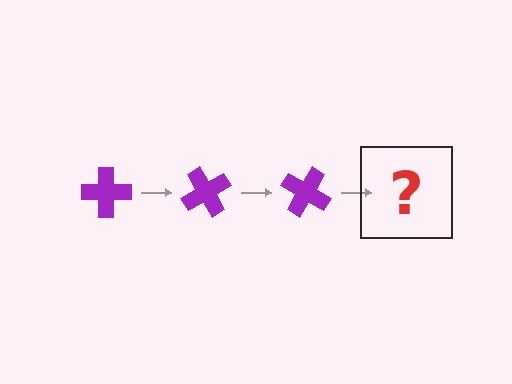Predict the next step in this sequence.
The next step is a purple cross rotated 180 degrees.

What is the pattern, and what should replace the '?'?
The pattern is that the cross rotates 60 degrees each step. The '?' should be a purple cross rotated 180 degrees.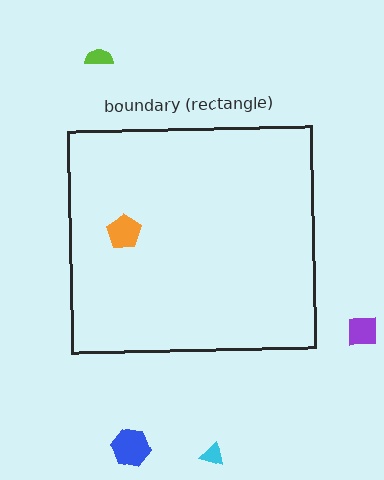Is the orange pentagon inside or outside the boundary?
Inside.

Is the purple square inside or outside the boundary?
Outside.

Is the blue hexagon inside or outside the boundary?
Outside.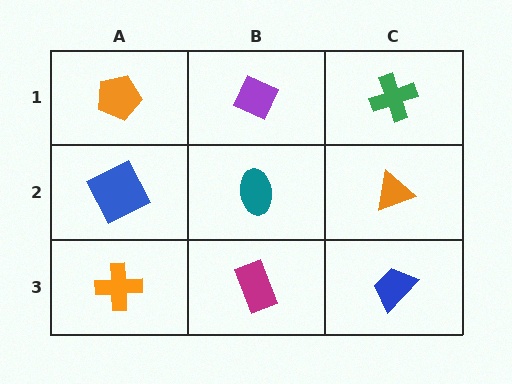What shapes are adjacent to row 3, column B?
A teal ellipse (row 2, column B), an orange cross (row 3, column A), a blue trapezoid (row 3, column C).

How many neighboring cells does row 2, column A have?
3.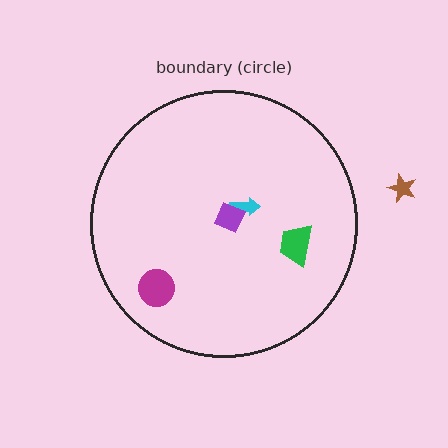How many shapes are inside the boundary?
4 inside, 1 outside.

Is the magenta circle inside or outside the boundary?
Inside.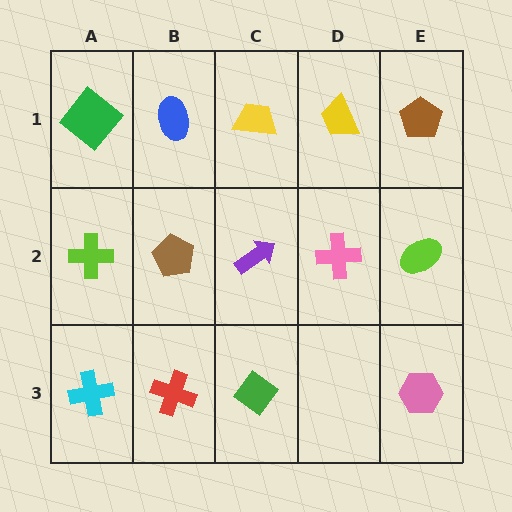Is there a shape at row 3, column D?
No, that cell is empty.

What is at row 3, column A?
A cyan cross.